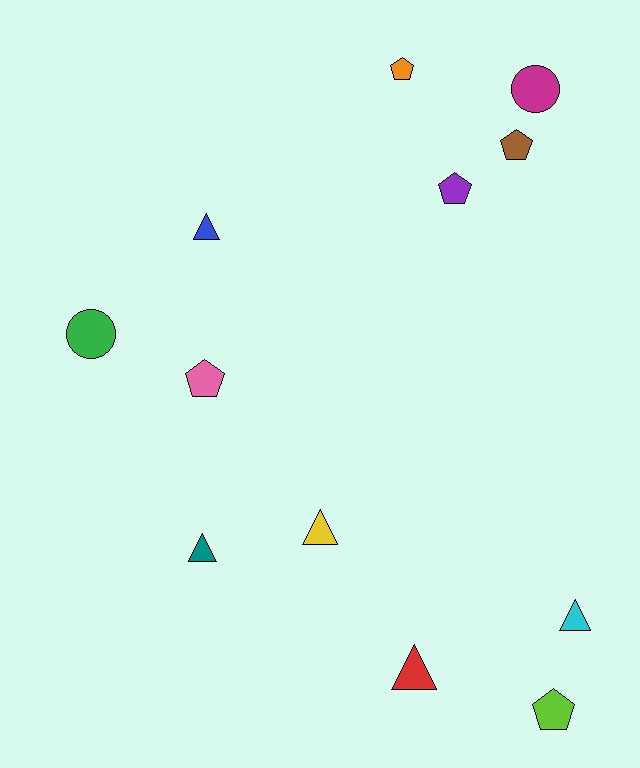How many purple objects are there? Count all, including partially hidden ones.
There is 1 purple object.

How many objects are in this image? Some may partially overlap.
There are 12 objects.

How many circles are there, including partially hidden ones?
There are 2 circles.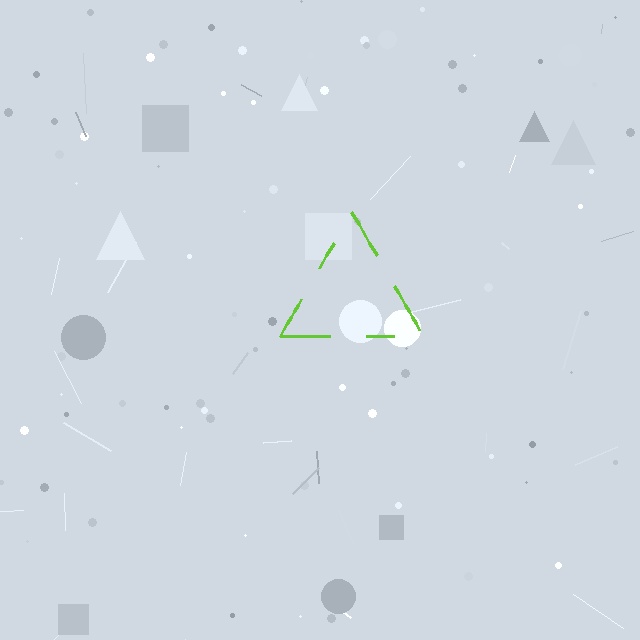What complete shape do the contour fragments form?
The contour fragments form a triangle.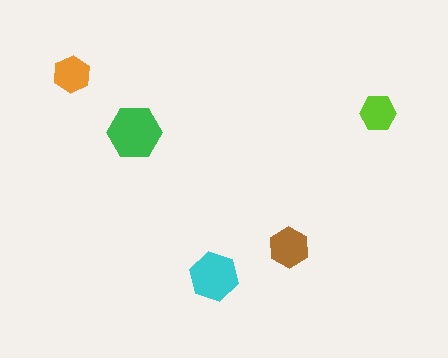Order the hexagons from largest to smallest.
the green one, the cyan one, the brown one, the orange one, the lime one.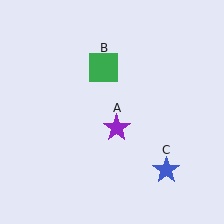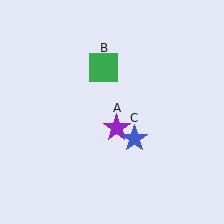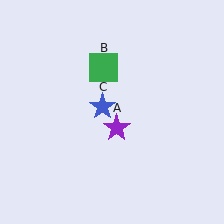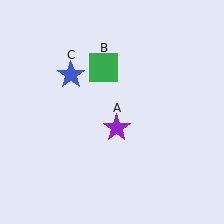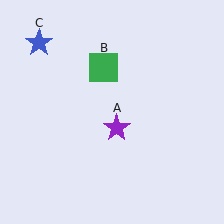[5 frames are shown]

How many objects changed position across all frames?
1 object changed position: blue star (object C).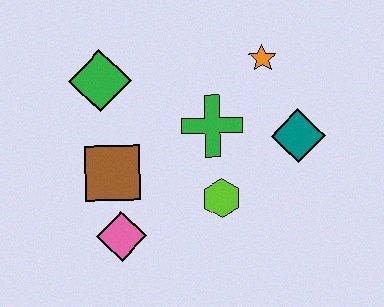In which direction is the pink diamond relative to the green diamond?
The pink diamond is below the green diamond.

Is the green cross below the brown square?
No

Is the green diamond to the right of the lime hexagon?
No